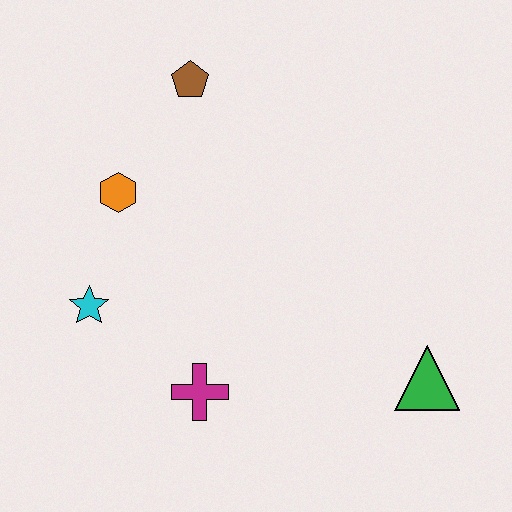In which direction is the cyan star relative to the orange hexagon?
The cyan star is below the orange hexagon.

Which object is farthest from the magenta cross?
The brown pentagon is farthest from the magenta cross.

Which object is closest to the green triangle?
The magenta cross is closest to the green triangle.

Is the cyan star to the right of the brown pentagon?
No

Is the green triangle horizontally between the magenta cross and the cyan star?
No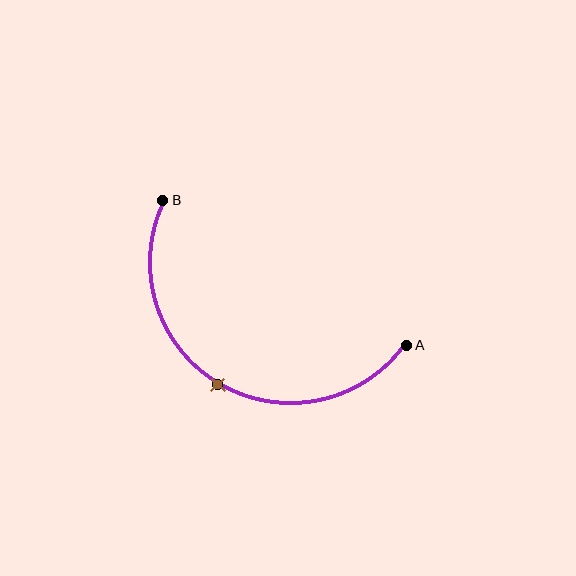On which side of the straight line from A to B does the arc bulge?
The arc bulges below the straight line connecting A and B.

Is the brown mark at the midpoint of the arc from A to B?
Yes. The brown mark lies on the arc at equal arc-length from both A and B — it is the arc midpoint.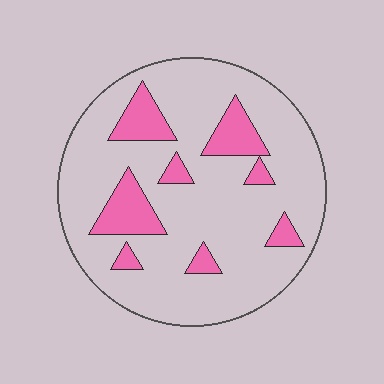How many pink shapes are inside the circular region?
8.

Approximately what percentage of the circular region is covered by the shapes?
Approximately 20%.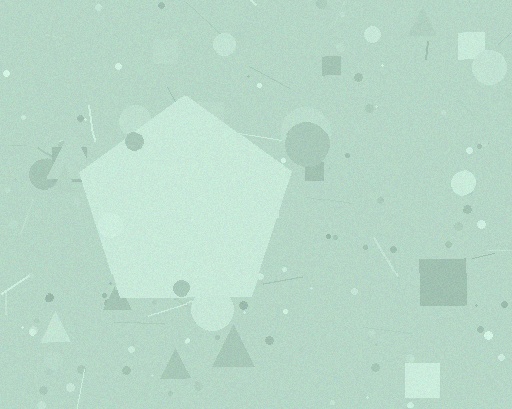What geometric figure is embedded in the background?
A pentagon is embedded in the background.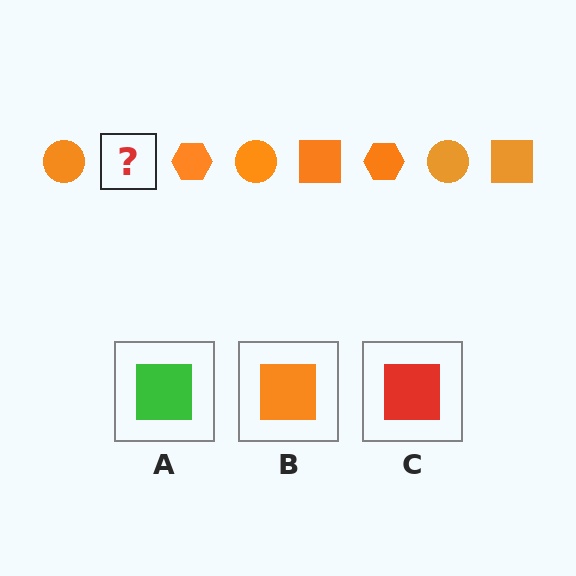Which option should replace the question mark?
Option B.